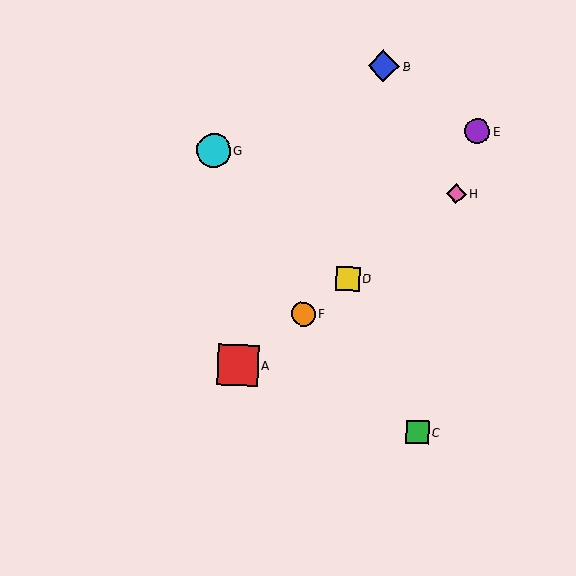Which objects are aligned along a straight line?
Objects A, D, F, H are aligned along a straight line.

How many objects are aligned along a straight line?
4 objects (A, D, F, H) are aligned along a straight line.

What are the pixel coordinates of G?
Object G is at (213, 150).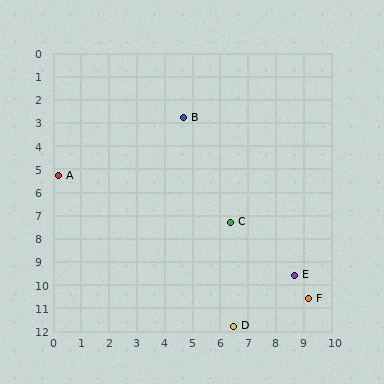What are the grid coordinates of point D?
Point D is at approximately (6.5, 11.8).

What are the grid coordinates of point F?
Point F is at approximately (9.2, 10.6).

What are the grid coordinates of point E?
Point E is at approximately (8.7, 9.6).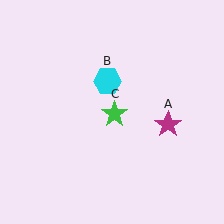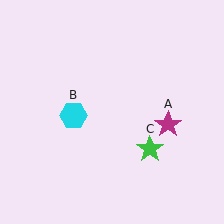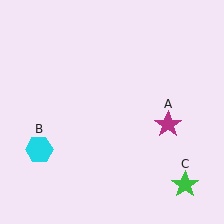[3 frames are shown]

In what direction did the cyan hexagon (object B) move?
The cyan hexagon (object B) moved down and to the left.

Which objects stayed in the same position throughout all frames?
Magenta star (object A) remained stationary.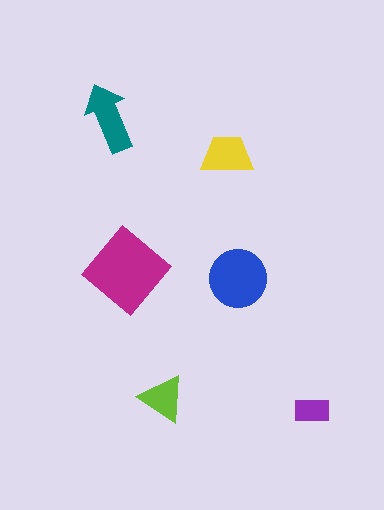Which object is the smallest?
The purple rectangle.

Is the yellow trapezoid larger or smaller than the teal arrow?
Smaller.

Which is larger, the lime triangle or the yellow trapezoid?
The yellow trapezoid.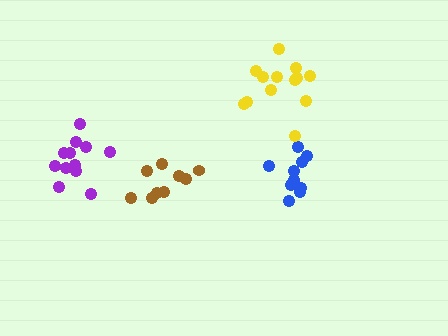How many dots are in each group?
Group 1: 9 dots, Group 2: 12 dots, Group 3: 10 dots, Group 4: 13 dots (44 total).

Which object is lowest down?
The brown cluster is bottommost.